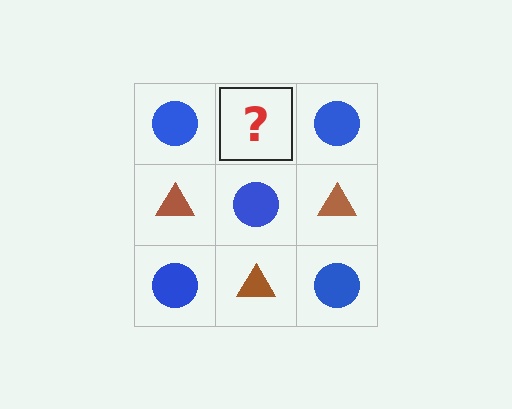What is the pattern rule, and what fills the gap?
The rule is that it alternates blue circle and brown triangle in a checkerboard pattern. The gap should be filled with a brown triangle.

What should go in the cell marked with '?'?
The missing cell should contain a brown triangle.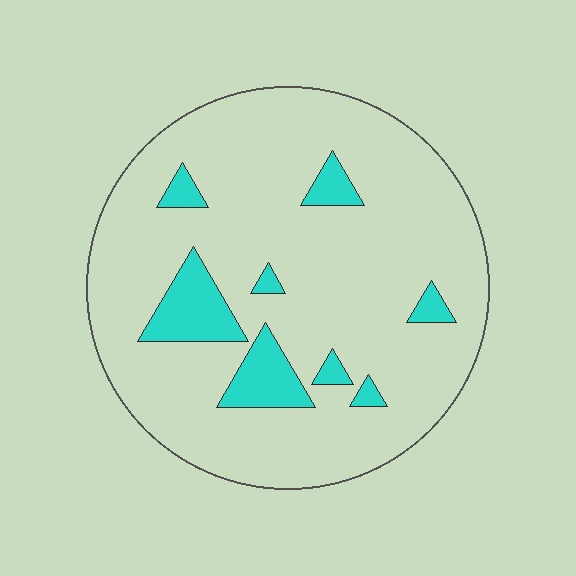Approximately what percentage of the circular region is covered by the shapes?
Approximately 15%.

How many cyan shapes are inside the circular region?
8.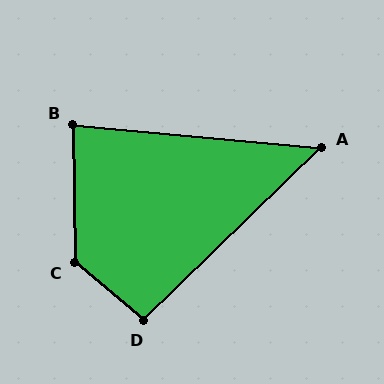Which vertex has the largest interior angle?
C, at approximately 131 degrees.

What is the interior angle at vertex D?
Approximately 96 degrees (obtuse).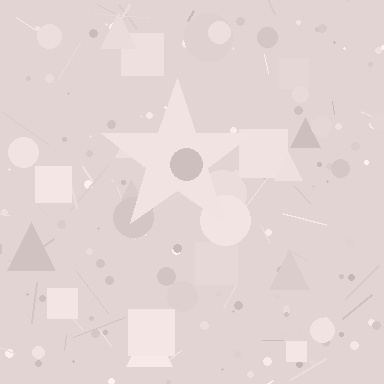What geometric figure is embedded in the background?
A star is embedded in the background.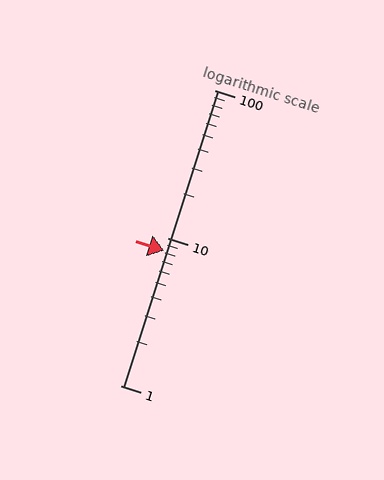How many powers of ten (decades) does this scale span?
The scale spans 2 decades, from 1 to 100.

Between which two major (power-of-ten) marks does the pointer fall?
The pointer is between 1 and 10.